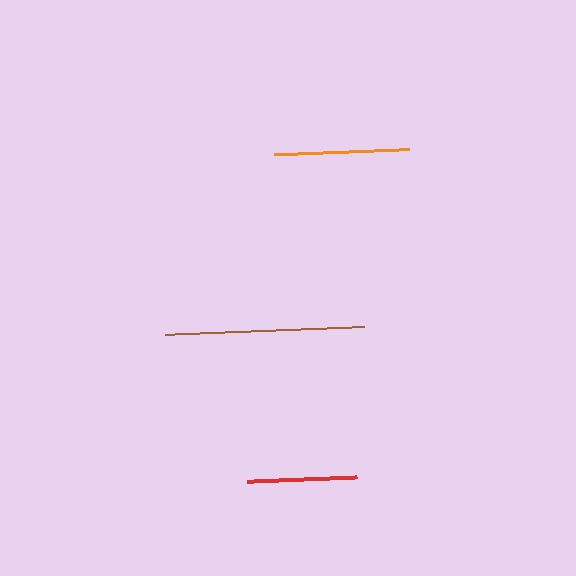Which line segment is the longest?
The brown line is the longest at approximately 200 pixels.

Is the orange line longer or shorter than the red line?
The orange line is longer than the red line.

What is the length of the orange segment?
The orange segment is approximately 135 pixels long.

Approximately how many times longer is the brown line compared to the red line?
The brown line is approximately 1.8 times the length of the red line.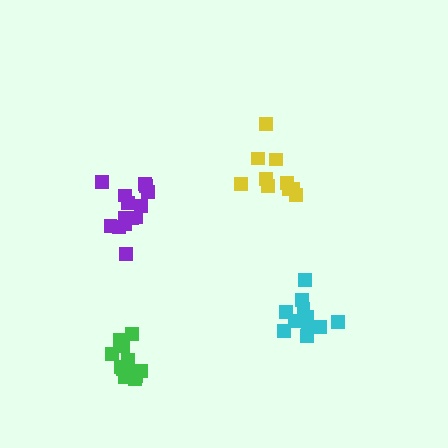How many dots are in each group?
Group 1: 10 dots, Group 2: 12 dots, Group 3: 14 dots, Group 4: 12 dots (48 total).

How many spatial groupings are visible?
There are 4 spatial groupings.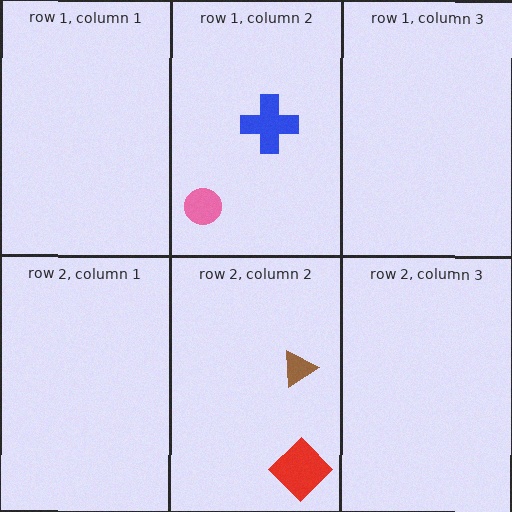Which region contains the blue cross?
The row 1, column 2 region.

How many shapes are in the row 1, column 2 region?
2.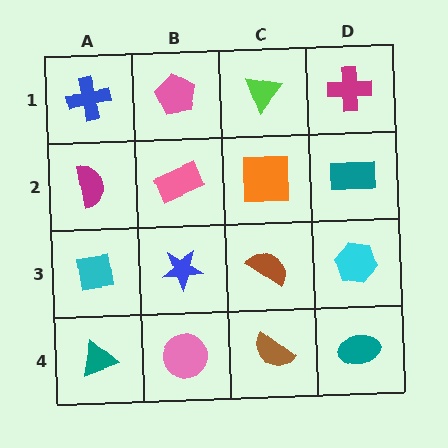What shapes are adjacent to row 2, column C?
A lime triangle (row 1, column C), a brown semicircle (row 3, column C), a pink rectangle (row 2, column B), a teal rectangle (row 2, column D).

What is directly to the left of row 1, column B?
A blue cross.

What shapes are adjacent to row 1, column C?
An orange square (row 2, column C), a pink pentagon (row 1, column B), a magenta cross (row 1, column D).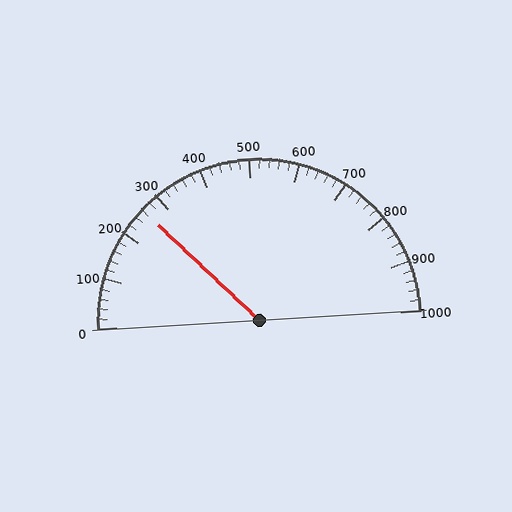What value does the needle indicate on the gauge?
The needle indicates approximately 260.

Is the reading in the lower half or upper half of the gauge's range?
The reading is in the lower half of the range (0 to 1000).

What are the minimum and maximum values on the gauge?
The gauge ranges from 0 to 1000.